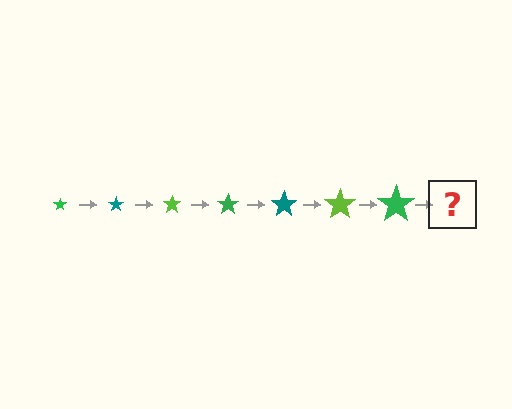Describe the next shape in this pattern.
It should be a teal star, larger than the previous one.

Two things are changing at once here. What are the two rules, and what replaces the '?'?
The two rules are that the star grows larger each step and the color cycles through green, teal, and lime. The '?' should be a teal star, larger than the previous one.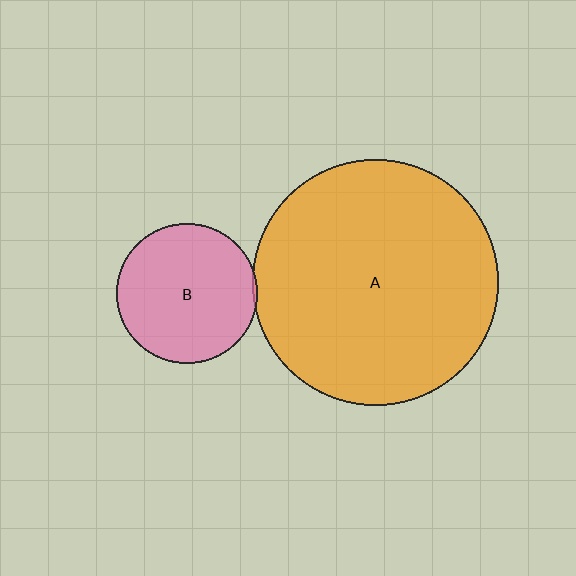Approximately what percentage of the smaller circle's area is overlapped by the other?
Approximately 5%.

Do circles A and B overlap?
Yes.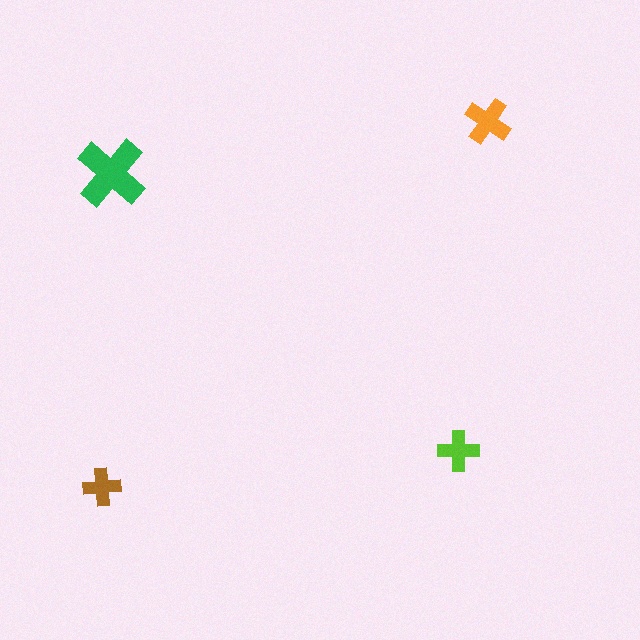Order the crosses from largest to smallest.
the green one, the orange one, the lime one, the brown one.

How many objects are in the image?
There are 4 objects in the image.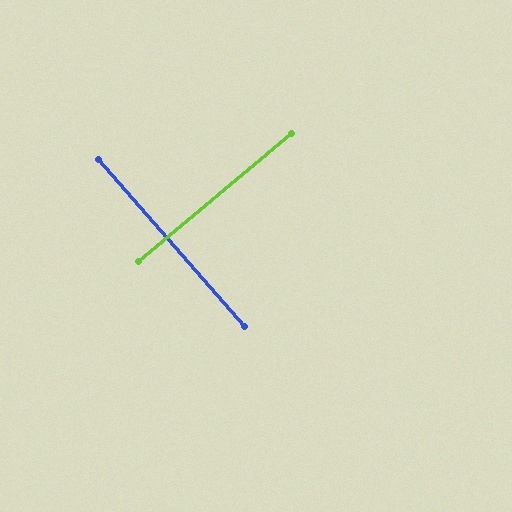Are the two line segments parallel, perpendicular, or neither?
Perpendicular — they meet at approximately 89°.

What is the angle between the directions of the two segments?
Approximately 89 degrees.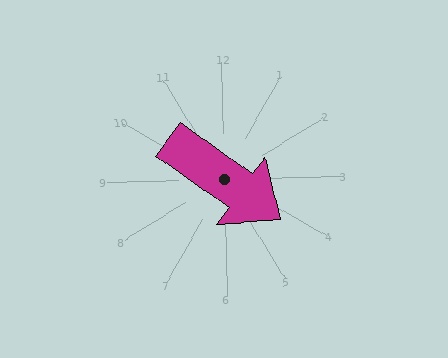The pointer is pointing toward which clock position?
Roughly 4 o'clock.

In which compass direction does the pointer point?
Southeast.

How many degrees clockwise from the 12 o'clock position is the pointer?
Approximately 127 degrees.